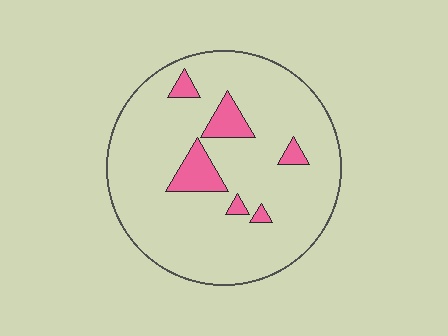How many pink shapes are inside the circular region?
6.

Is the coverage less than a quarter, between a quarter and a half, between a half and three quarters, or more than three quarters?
Less than a quarter.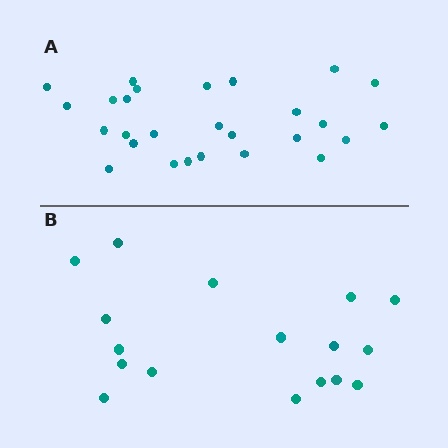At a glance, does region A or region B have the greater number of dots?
Region A (the top region) has more dots.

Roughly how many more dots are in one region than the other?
Region A has roughly 10 or so more dots than region B.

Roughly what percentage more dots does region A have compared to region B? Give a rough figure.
About 60% more.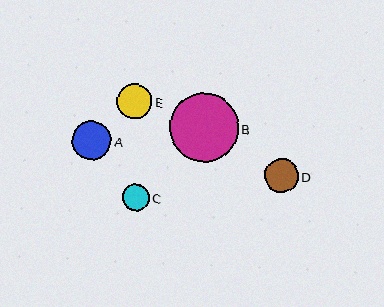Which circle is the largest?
Circle B is the largest with a size of approximately 69 pixels.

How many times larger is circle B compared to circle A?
Circle B is approximately 1.7 times the size of circle A.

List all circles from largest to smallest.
From largest to smallest: B, A, E, D, C.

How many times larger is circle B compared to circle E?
Circle B is approximately 1.9 times the size of circle E.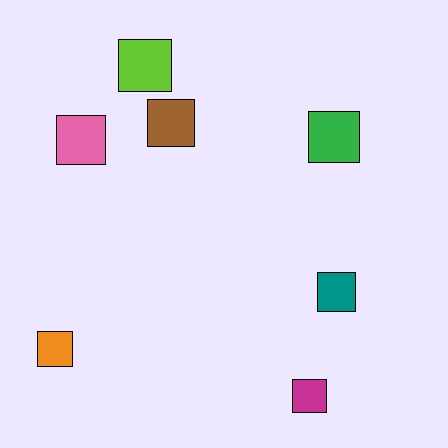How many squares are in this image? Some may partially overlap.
There are 7 squares.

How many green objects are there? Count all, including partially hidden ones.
There is 1 green object.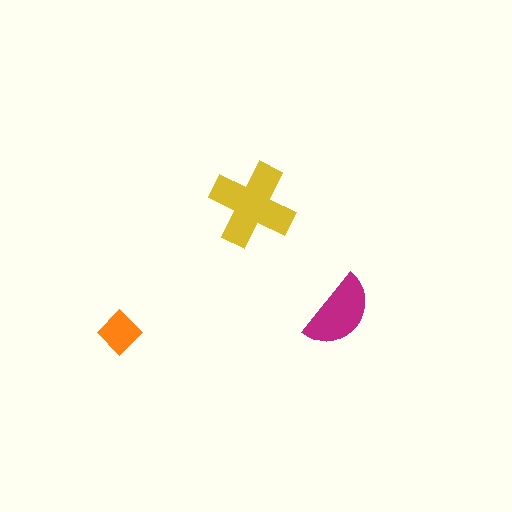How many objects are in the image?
There are 3 objects in the image.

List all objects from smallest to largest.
The orange diamond, the magenta semicircle, the yellow cross.